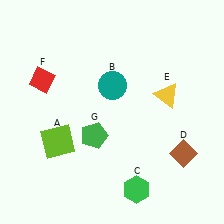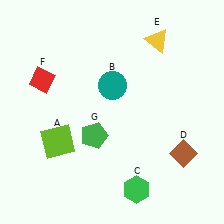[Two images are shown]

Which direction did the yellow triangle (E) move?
The yellow triangle (E) moved up.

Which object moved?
The yellow triangle (E) moved up.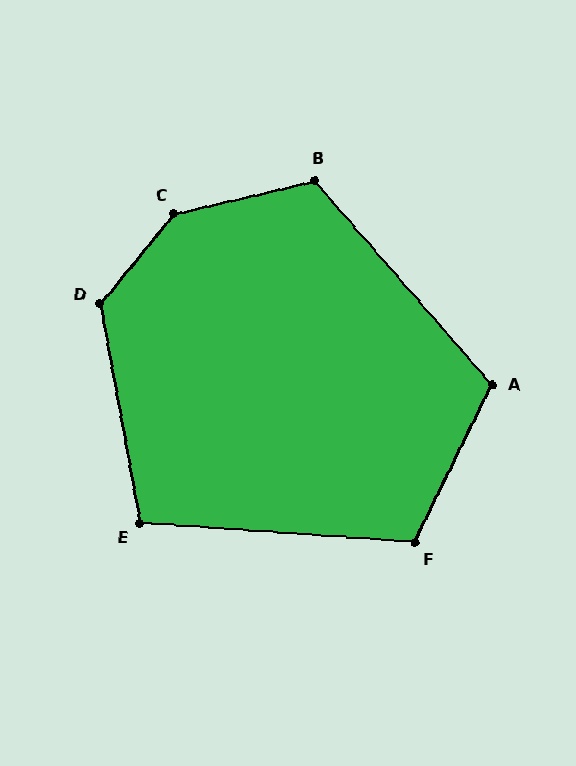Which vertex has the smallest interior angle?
E, at approximately 104 degrees.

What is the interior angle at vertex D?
Approximately 130 degrees (obtuse).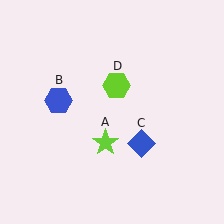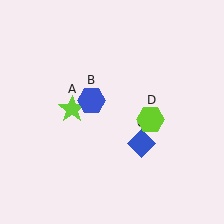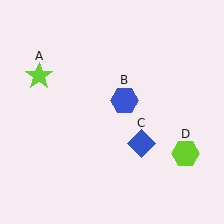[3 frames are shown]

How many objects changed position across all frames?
3 objects changed position: lime star (object A), blue hexagon (object B), lime hexagon (object D).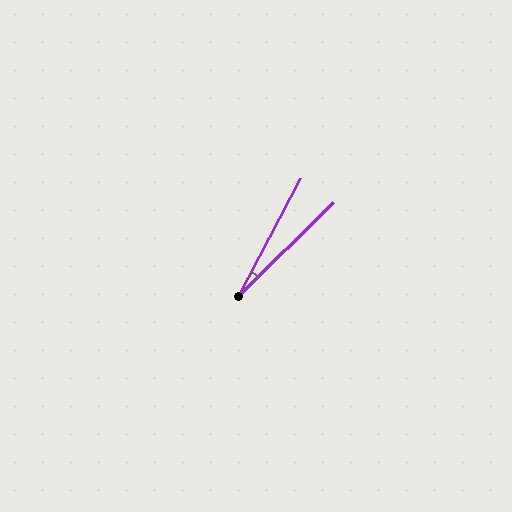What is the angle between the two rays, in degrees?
Approximately 18 degrees.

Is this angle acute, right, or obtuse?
It is acute.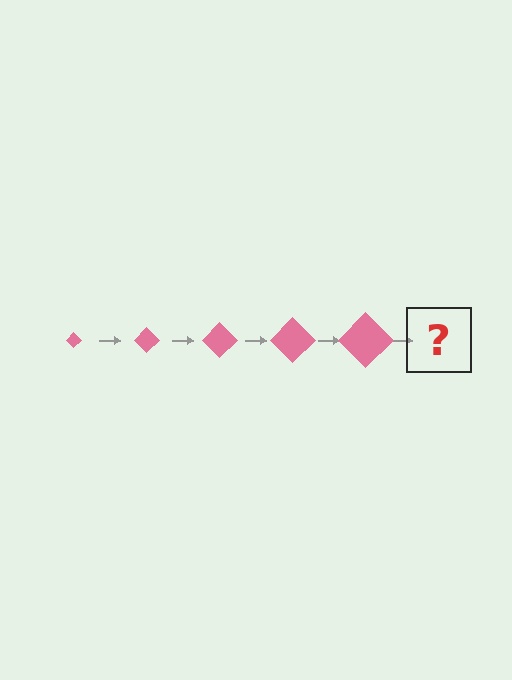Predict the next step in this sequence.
The next step is a pink diamond, larger than the previous one.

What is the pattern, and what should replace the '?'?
The pattern is that the diamond gets progressively larger each step. The '?' should be a pink diamond, larger than the previous one.